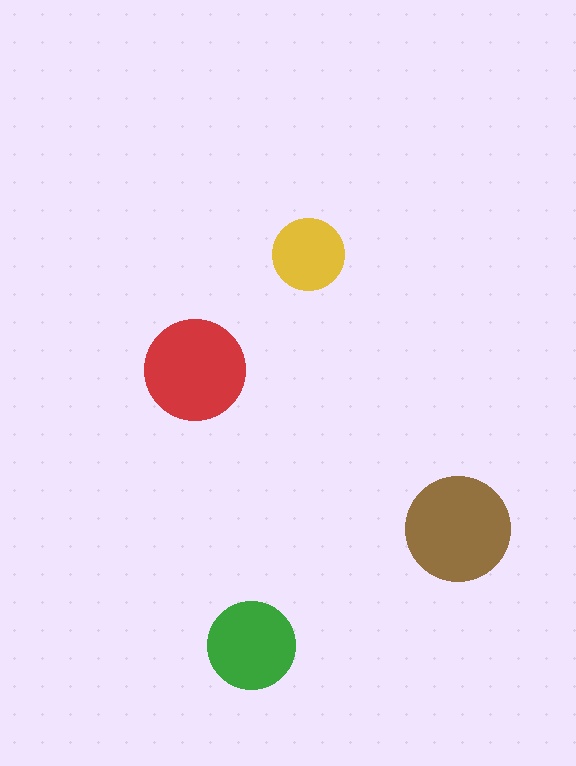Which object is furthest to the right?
The brown circle is rightmost.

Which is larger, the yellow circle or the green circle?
The green one.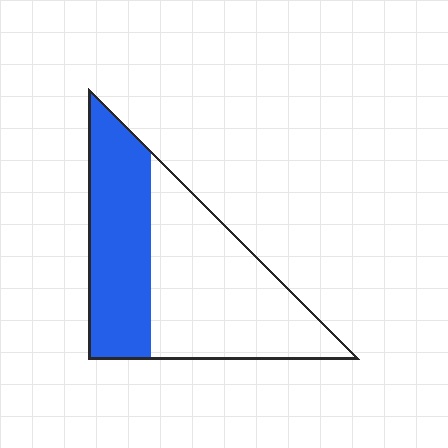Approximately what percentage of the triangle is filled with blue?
Approximately 40%.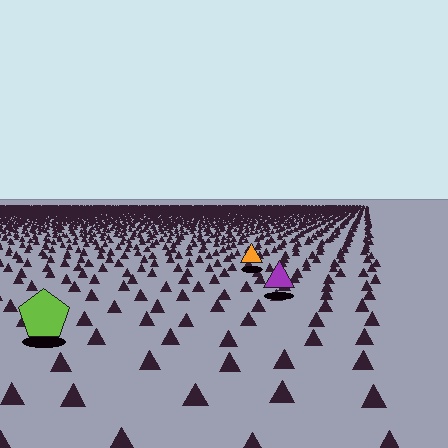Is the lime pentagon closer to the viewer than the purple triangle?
Yes. The lime pentagon is closer — you can tell from the texture gradient: the ground texture is coarser near it.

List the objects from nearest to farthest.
From nearest to farthest: the lime pentagon, the purple triangle, the orange triangle.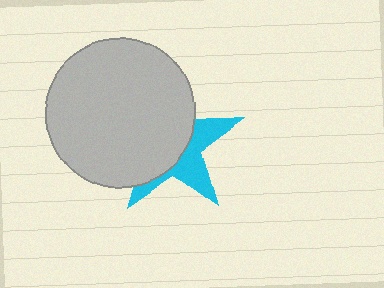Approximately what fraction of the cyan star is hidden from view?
Roughly 62% of the cyan star is hidden behind the light gray circle.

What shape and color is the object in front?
The object in front is a light gray circle.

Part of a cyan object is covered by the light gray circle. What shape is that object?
It is a star.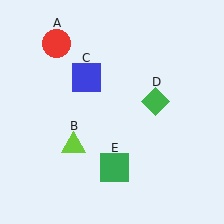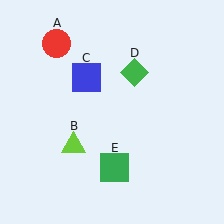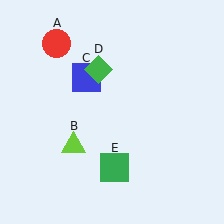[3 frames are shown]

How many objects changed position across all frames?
1 object changed position: green diamond (object D).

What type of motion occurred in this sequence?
The green diamond (object D) rotated counterclockwise around the center of the scene.